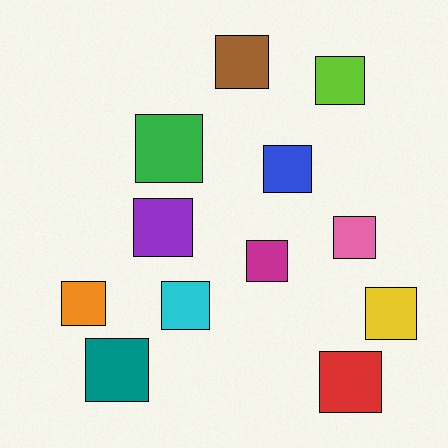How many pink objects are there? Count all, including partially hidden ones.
There is 1 pink object.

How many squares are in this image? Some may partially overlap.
There are 12 squares.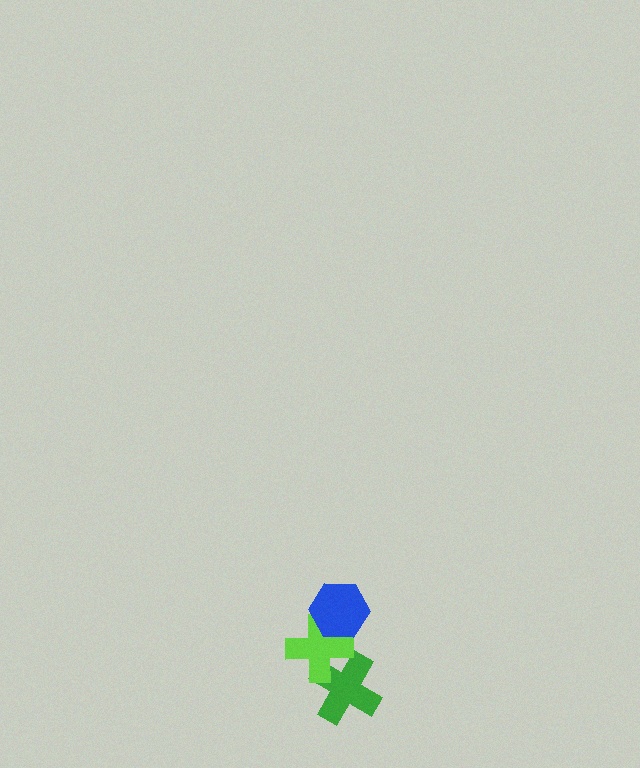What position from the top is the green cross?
The green cross is 3rd from the top.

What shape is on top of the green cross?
The lime cross is on top of the green cross.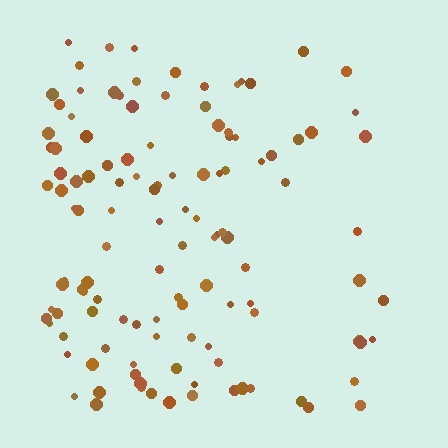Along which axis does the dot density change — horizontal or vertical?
Horizontal.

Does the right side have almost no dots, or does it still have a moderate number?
Still a moderate number, just noticeably fewer than the left.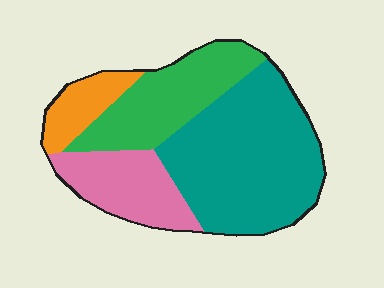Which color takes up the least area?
Orange, at roughly 10%.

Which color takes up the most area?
Teal, at roughly 45%.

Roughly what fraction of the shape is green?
Green takes up between a sixth and a third of the shape.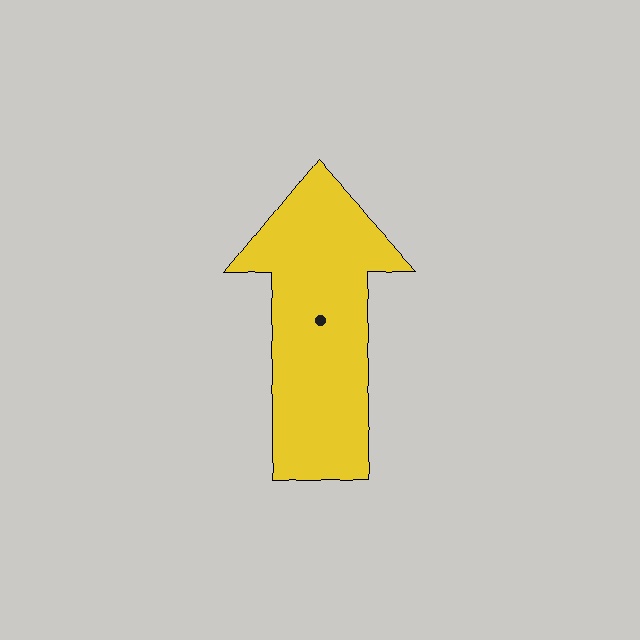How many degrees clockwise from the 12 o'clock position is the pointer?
Approximately 358 degrees.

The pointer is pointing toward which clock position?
Roughly 12 o'clock.